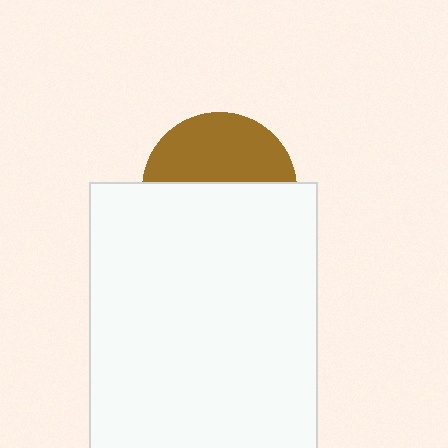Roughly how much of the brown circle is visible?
A small part of it is visible (roughly 43%).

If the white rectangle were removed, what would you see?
You would see the complete brown circle.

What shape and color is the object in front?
The object in front is a white rectangle.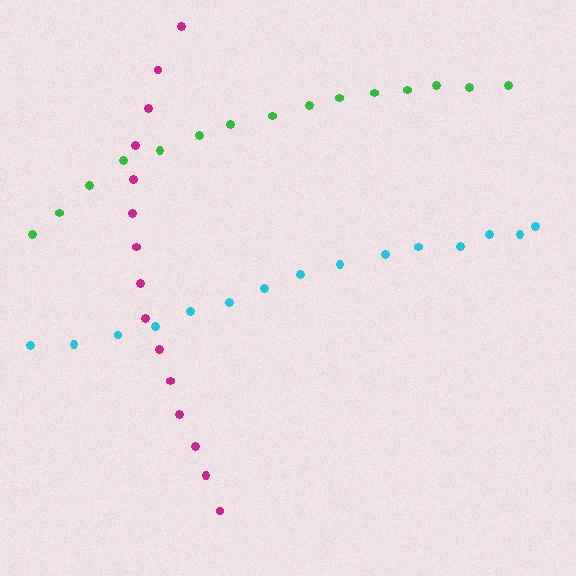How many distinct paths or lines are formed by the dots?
There are 3 distinct paths.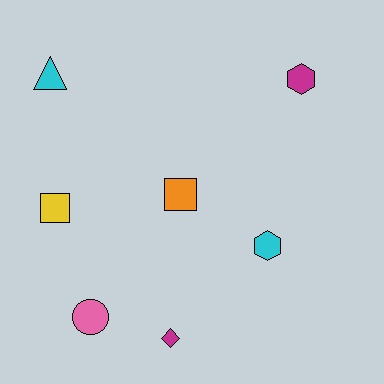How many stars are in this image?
There are no stars.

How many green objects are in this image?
There are no green objects.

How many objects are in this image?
There are 7 objects.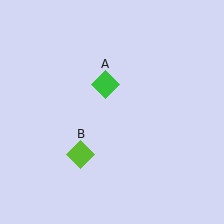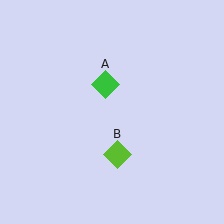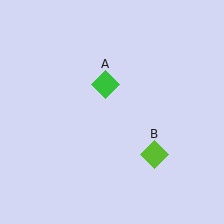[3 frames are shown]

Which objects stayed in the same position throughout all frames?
Green diamond (object A) remained stationary.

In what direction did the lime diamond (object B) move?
The lime diamond (object B) moved right.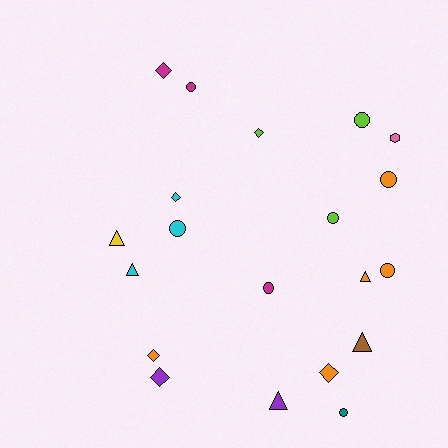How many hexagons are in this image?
There is 1 hexagon.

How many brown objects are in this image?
There is 1 brown object.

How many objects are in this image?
There are 20 objects.